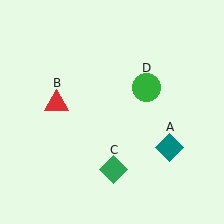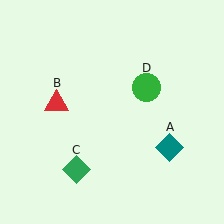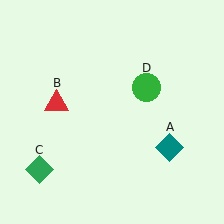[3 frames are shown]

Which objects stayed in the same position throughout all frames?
Teal diamond (object A) and red triangle (object B) and green circle (object D) remained stationary.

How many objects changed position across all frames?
1 object changed position: green diamond (object C).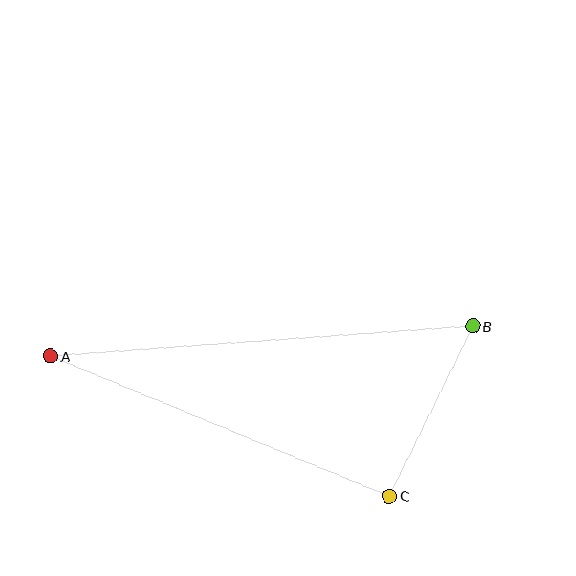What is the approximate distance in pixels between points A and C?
The distance between A and C is approximately 367 pixels.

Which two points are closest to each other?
Points B and C are closest to each other.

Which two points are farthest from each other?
Points A and B are farthest from each other.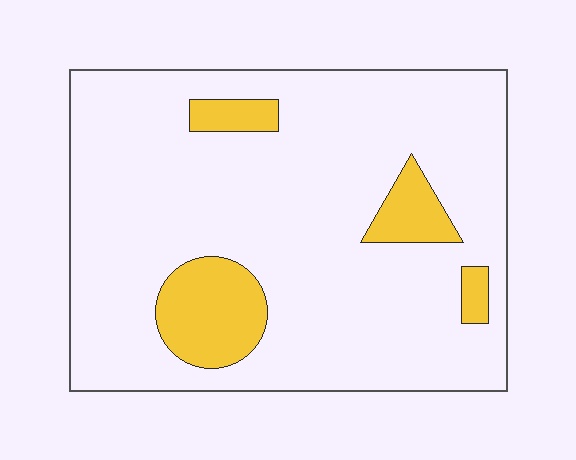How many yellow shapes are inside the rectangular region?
4.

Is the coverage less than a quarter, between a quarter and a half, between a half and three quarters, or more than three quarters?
Less than a quarter.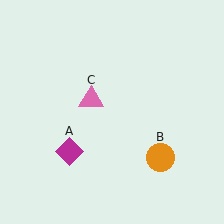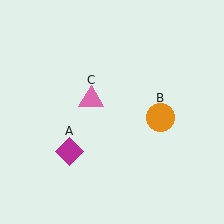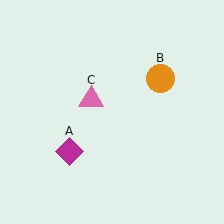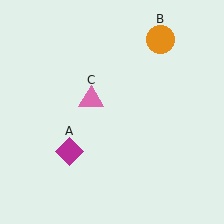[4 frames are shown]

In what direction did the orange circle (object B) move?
The orange circle (object B) moved up.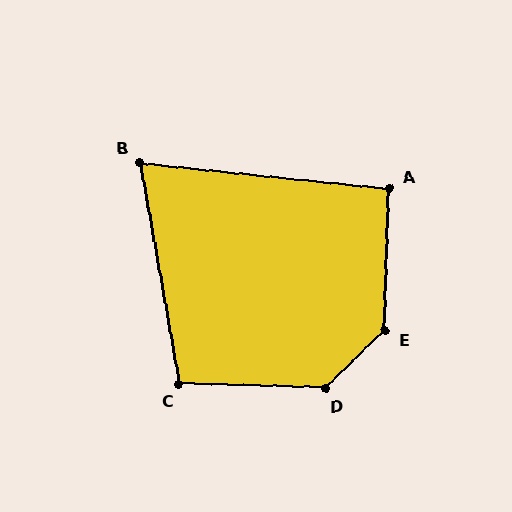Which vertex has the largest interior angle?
E, at approximately 135 degrees.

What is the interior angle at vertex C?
Approximately 102 degrees (obtuse).